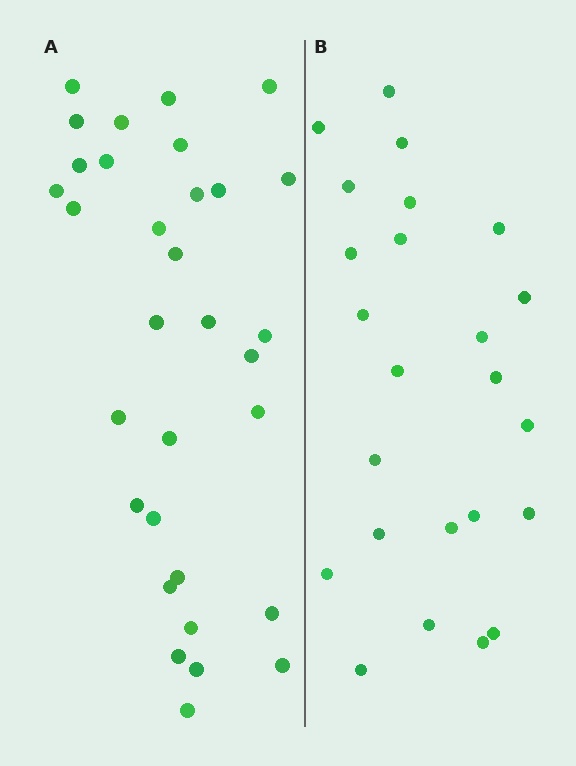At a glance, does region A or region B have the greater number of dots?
Region A (the left region) has more dots.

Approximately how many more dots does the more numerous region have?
Region A has roughly 8 or so more dots than region B.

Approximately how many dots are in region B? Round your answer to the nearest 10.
About 20 dots. (The exact count is 24, which rounds to 20.)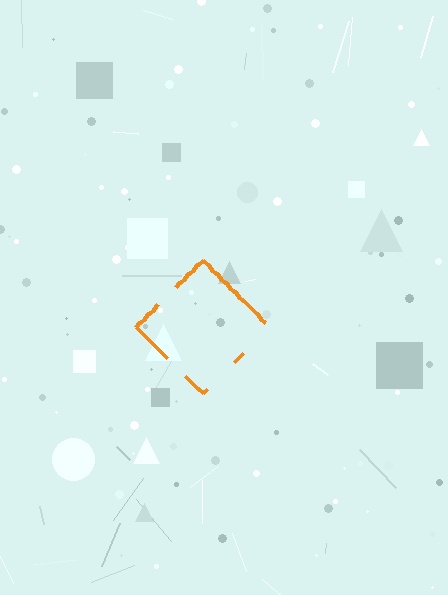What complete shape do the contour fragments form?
The contour fragments form a diamond.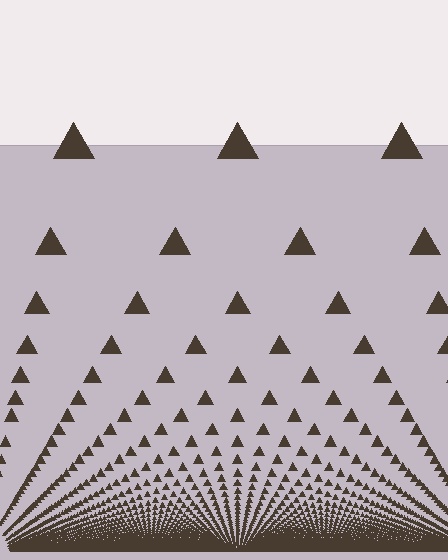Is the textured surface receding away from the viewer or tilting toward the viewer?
The surface appears to tilt toward the viewer. Texture elements get larger and sparser toward the top.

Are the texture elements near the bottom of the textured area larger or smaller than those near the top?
Smaller. The gradient is inverted — elements near the bottom are smaller and denser.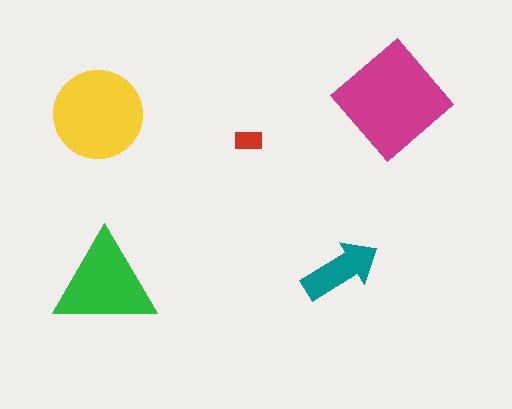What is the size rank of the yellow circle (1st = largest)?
2nd.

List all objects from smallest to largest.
The red rectangle, the teal arrow, the green triangle, the yellow circle, the magenta diamond.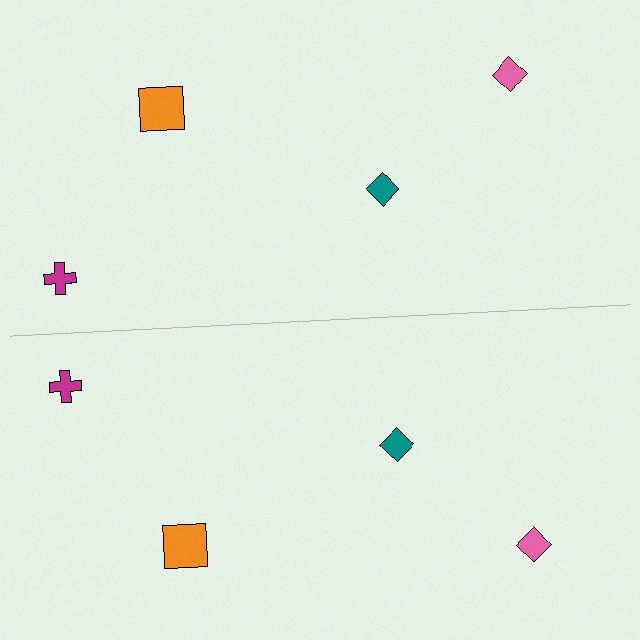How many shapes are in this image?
There are 8 shapes in this image.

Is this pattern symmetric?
Yes, this pattern has bilateral (reflection) symmetry.